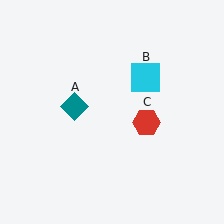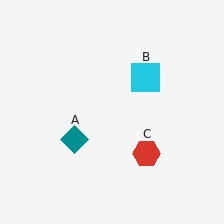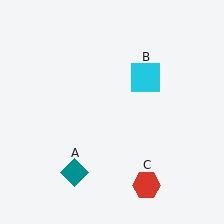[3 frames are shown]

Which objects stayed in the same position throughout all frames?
Cyan square (object B) remained stationary.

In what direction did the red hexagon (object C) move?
The red hexagon (object C) moved down.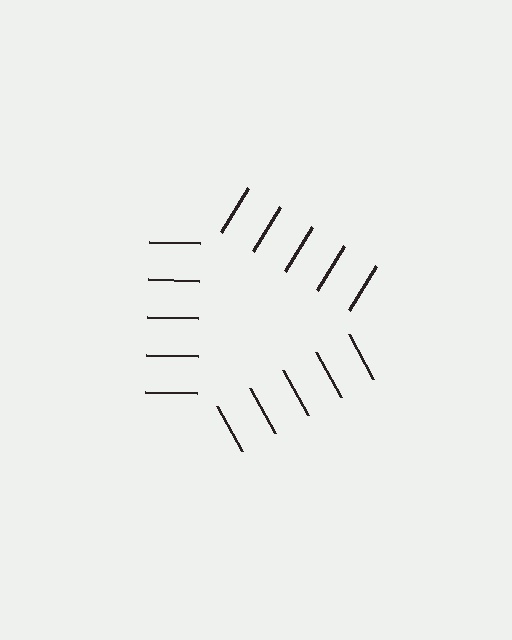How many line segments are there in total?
15 — 5 along each of the 3 edges.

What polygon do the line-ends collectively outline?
An illusory triangle — the line segments terminate on its edges but no continuous stroke is drawn.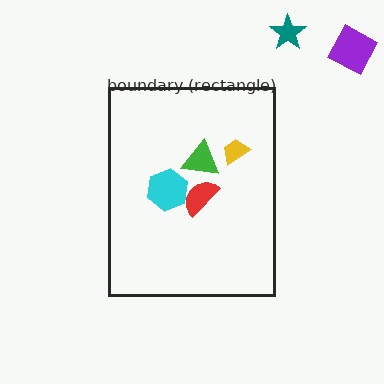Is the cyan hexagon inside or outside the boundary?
Inside.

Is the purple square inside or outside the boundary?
Outside.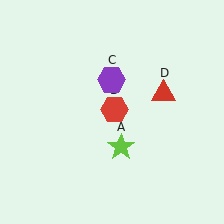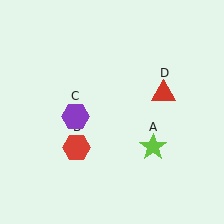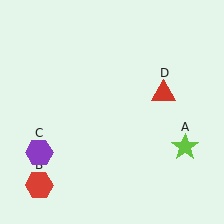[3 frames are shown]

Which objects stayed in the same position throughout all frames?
Red triangle (object D) remained stationary.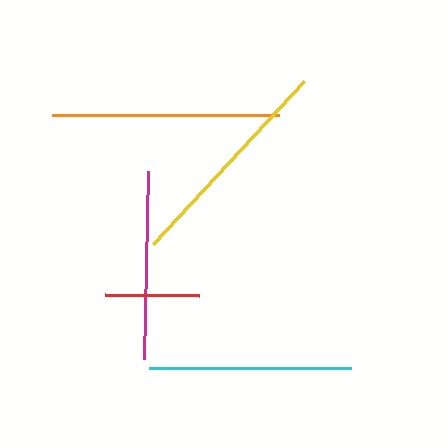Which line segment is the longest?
The orange line is the longest at approximately 227 pixels.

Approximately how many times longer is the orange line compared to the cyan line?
The orange line is approximately 1.1 times the length of the cyan line.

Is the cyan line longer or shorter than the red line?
The cyan line is longer than the red line.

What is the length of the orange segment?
The orange segment is approximately 227 pixels long.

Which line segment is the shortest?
The red line is the shortest at approximately 94 pixels.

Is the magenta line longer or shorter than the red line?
The magenta line is longer than the red line.